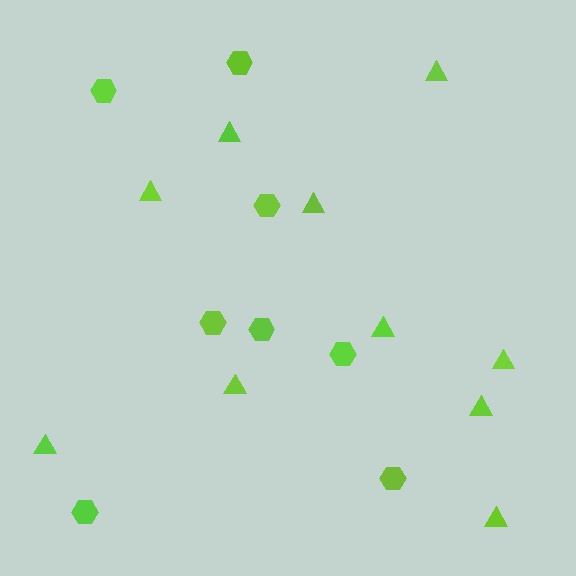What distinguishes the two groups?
There are 2 groups: one group of hexagons (8) and one group of triangles (10).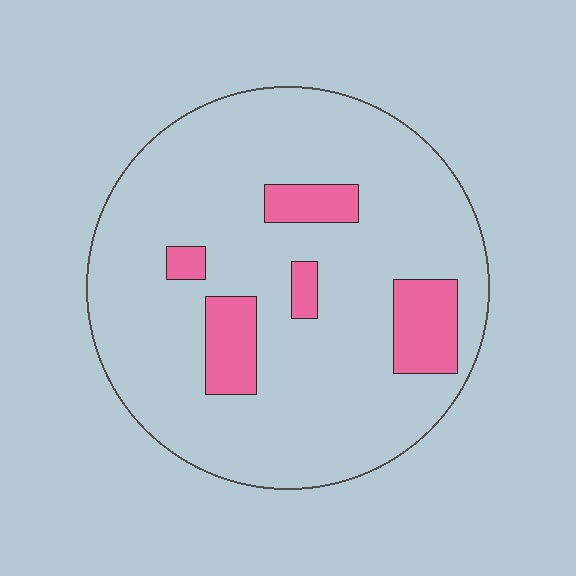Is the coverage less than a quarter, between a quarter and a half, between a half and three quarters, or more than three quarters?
Less than a quarter.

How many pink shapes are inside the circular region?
5.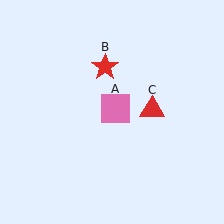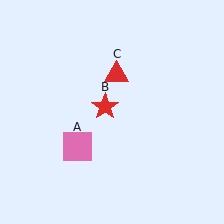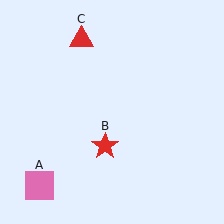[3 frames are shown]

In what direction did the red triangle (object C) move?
The red triangle (object C) moved up and to the left.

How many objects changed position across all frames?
3 objects changed position: pink square (object A), red star (object B), red triangle (object C).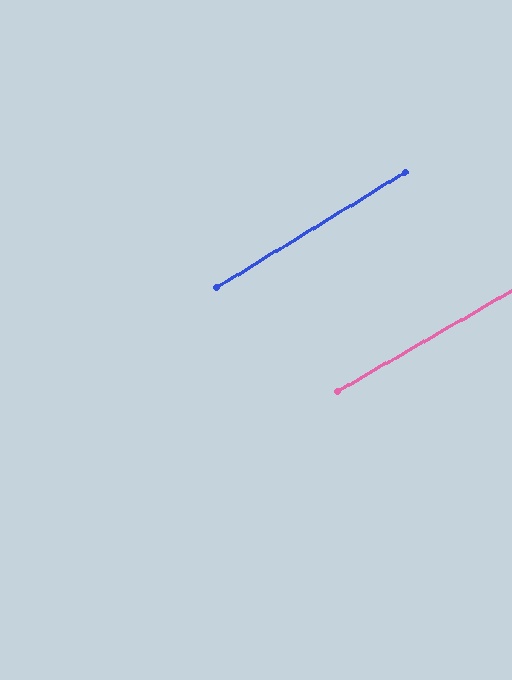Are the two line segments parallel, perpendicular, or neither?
Parallel — their directions differ by only 1.6°.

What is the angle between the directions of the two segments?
Approximately 2 degrees.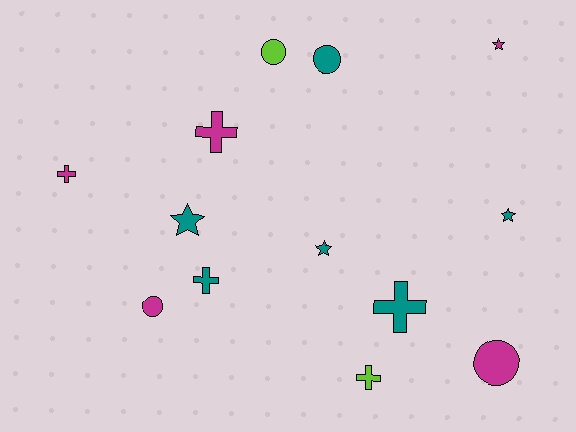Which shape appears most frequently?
Cross, with 5 objects.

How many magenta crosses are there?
There are 2 magenta crosses.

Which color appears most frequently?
Teal, with 6 objects.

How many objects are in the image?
There are 13 objects.